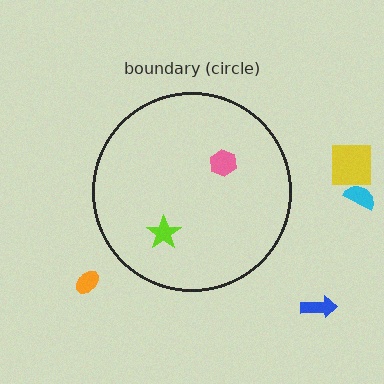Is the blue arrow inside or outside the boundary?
Outside.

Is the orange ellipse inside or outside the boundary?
Outside.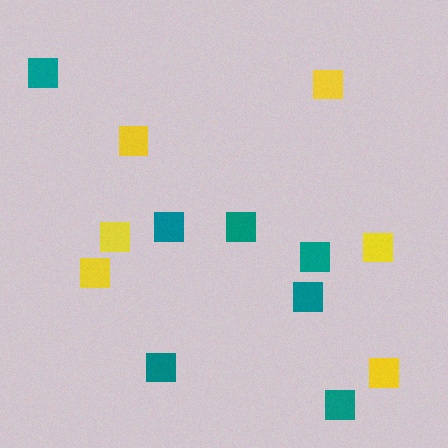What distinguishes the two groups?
There are 2 groups: one group of yellow squares (6) and one group of teal squares (7).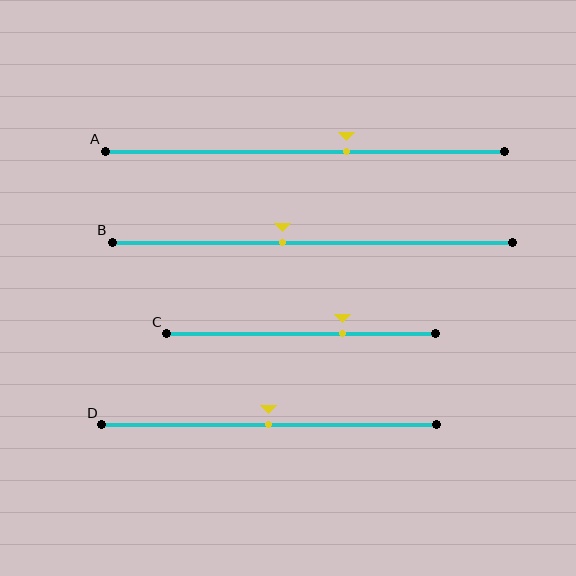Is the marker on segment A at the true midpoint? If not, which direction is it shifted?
No, the marker on segment A is shifted to the right by about 10% of the segment length.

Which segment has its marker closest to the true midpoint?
Segment D has its marker closest to the true midpoint.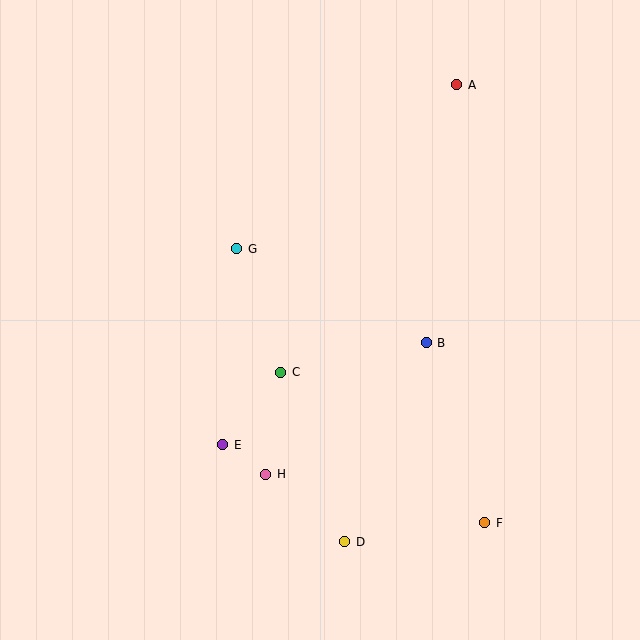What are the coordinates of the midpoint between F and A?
The midpoint between F and A is at (471, 304).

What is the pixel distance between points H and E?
The distance between H and E is 52 pixels.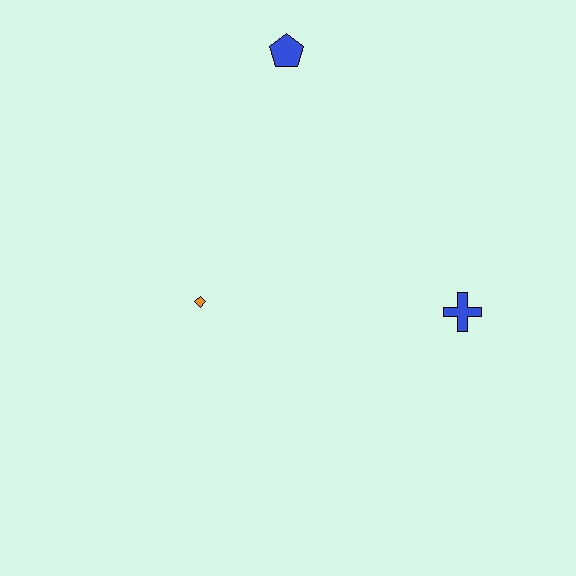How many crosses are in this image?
There is 1 cross.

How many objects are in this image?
There are 3 objects.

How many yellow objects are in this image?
There are no yellow objects.